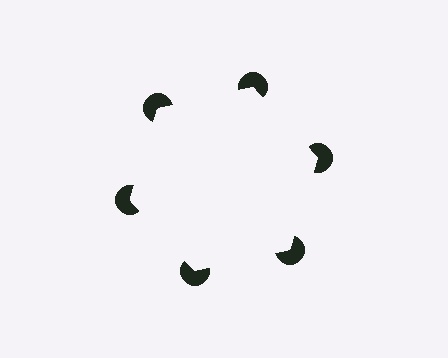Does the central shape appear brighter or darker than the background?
It typically appears slightly brighter than the background, even though no actual brightness change is drawn.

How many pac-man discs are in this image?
There are 6 — one at each vertex of the illusory hexagon.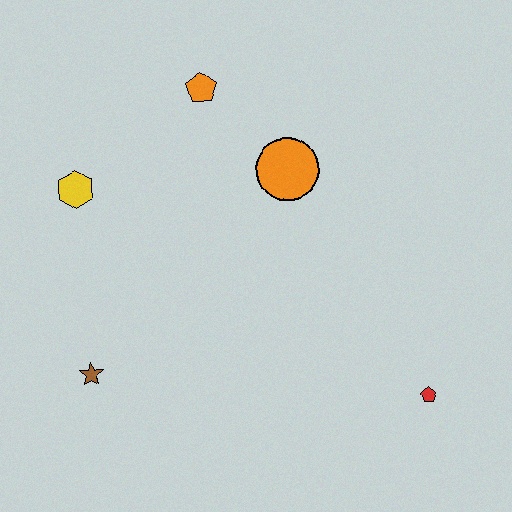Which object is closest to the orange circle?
The orange pentagon is closest to the orange circle.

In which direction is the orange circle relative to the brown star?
The orange circle is to the right of the brown star.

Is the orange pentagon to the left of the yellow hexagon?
No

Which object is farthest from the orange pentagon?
The red pentagon is farthest from the orange pentagon.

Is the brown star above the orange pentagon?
No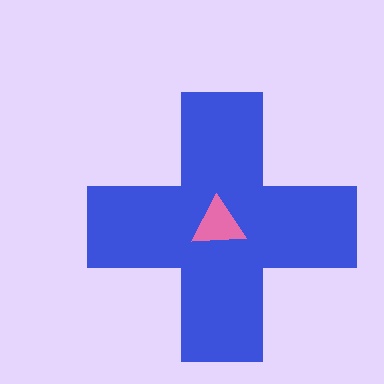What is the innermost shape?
The pink triangle.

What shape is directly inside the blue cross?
The pink triangle.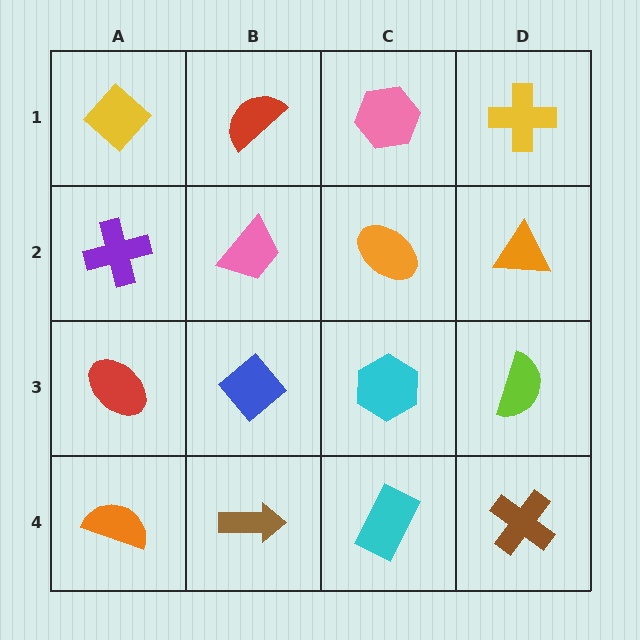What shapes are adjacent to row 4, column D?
A lime semicircle (row 3, column D), a cyan rectangle (row 4, column C).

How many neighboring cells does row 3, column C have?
4.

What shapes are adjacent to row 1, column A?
A purple cross (row 2, column A), a red semicircle (row 1, column B).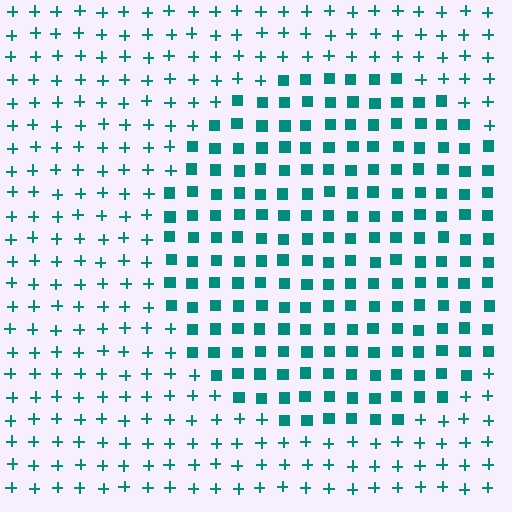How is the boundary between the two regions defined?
The boundary is defined by a change in element shape: squares inside vs. plus signs outside. All elements share the same color and spacing.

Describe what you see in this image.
The image is filled with small teal elements arranged in a uniform grid. A circle-shaped region contains squares, while the surrounding area contains plus signs. The boundary is defined purely by the change in element shape.